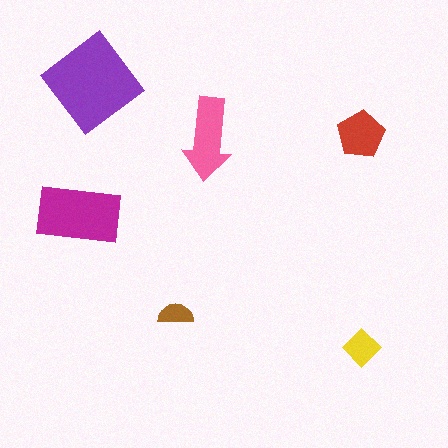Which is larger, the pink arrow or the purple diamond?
The purple diamond.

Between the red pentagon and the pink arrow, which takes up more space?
The pink arrow.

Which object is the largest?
The purple diamond.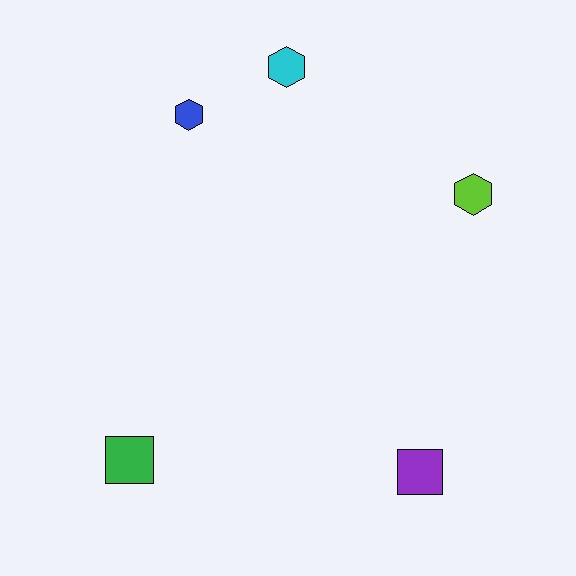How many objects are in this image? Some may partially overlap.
There are 5 objects.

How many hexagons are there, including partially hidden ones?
There are 3 hexagons.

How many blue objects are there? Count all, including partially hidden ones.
There is 1 blue object.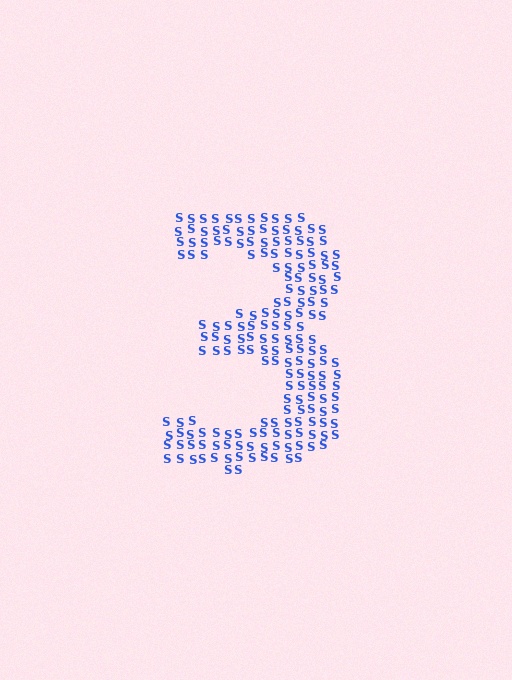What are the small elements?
The small elements are letter S's.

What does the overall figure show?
The overall figure shows the digit 3.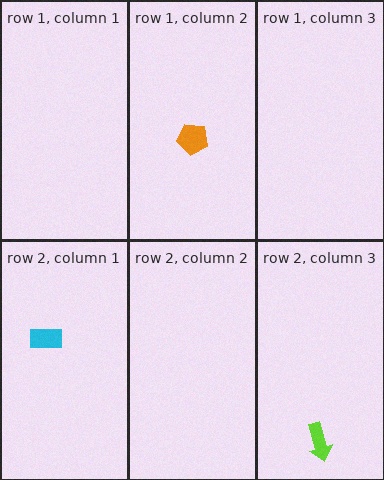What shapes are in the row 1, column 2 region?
The orange pentagon.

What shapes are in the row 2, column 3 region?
The lime arrow.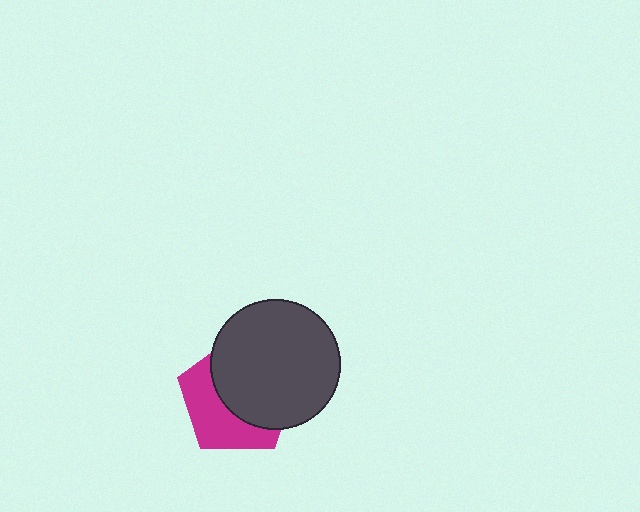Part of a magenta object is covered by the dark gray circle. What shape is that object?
It is a pentagon.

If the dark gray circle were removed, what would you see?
You would see the complete magenta pentagon.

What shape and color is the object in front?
The object in front is a dark gray circle.